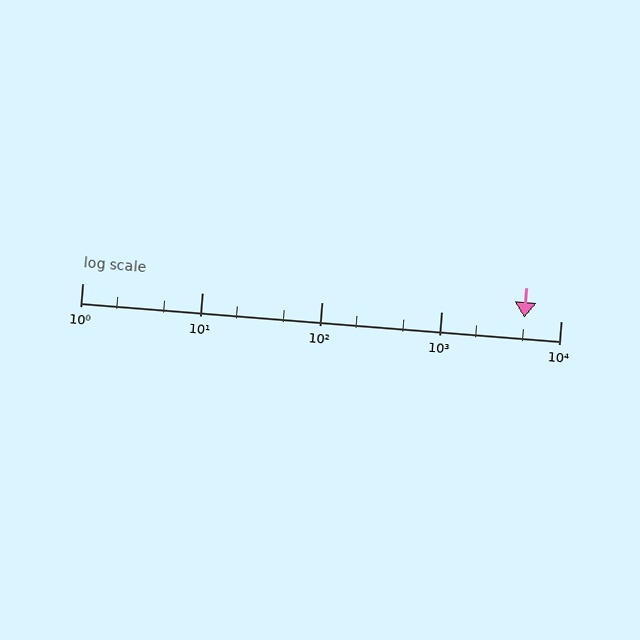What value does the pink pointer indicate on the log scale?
The pointer indicates approximately 5000.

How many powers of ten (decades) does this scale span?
The scale spans 4 decades, from 1 to 10000.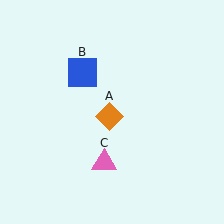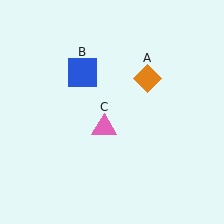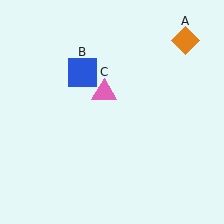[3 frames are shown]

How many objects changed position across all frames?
2 objects changed position: orange diamond (object A), pink triangle (object C).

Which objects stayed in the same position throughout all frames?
Blue square (object B) remained stationary.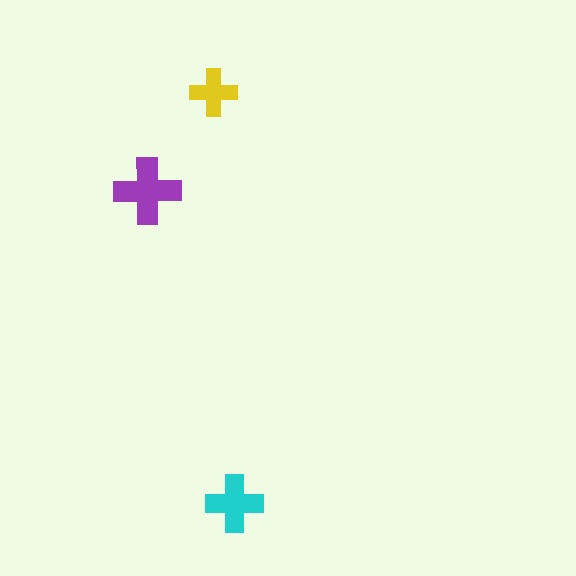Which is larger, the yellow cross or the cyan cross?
The cyan one.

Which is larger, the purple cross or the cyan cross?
The purple one.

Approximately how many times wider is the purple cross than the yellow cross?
About 1.5 times wider.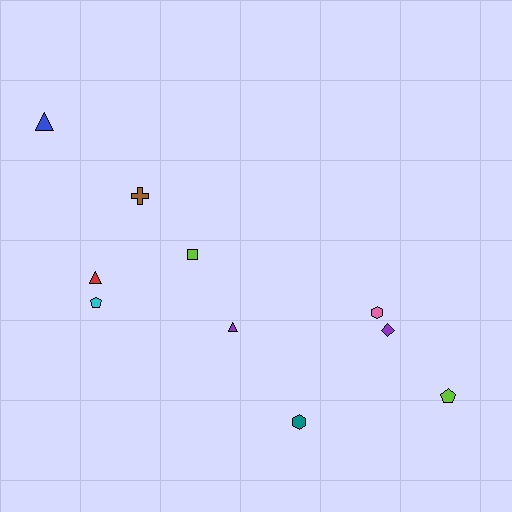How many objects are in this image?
There are 10 objects.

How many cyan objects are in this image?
There is 1 cyan object.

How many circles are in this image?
There are no circles.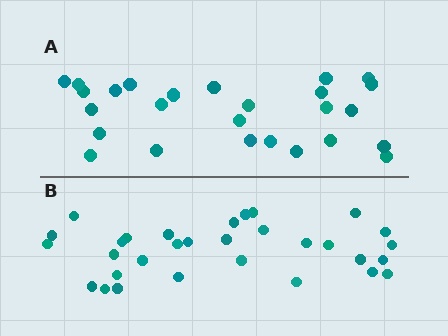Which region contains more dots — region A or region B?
Region B (the bottom region) has more dots.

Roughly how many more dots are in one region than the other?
Region B has about 5 more dots than region A.